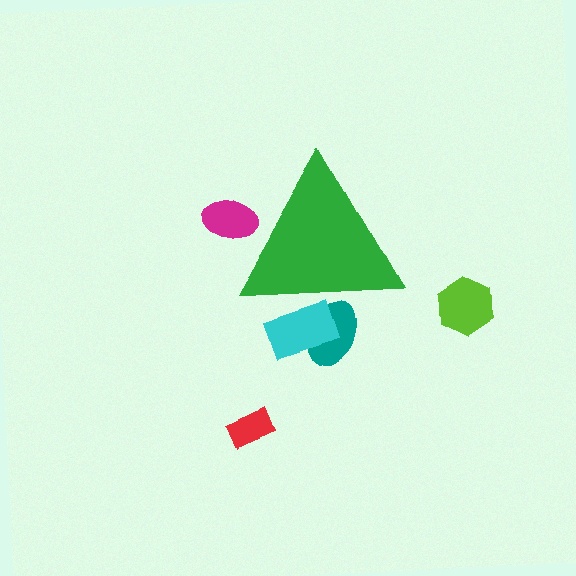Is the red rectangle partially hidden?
No, the red rectangle is fully visible.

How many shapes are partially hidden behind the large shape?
3 shapes are partially hidden.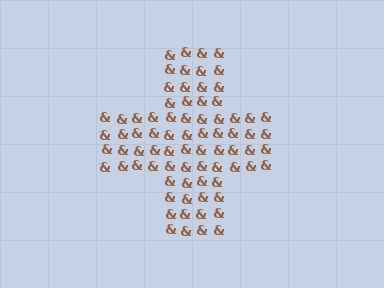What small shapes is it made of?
It is made of small ampersands.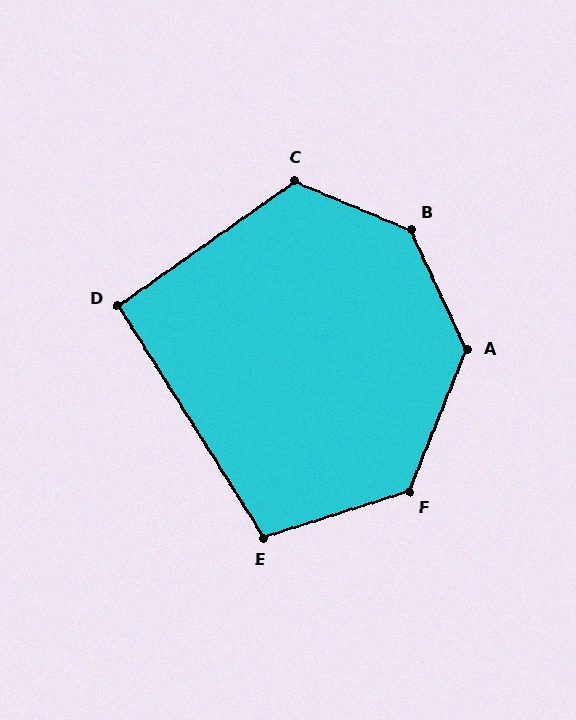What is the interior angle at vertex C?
Approximately 122 degrees (obtuse).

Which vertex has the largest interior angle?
B, at approximately 138 degrees.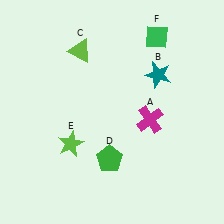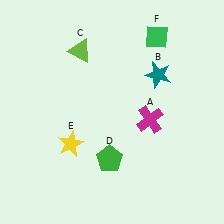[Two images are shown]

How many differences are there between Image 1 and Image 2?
There is 1 difference between the two images.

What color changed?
The star (E) changed from lime in Image 1 to yellow in Image 2.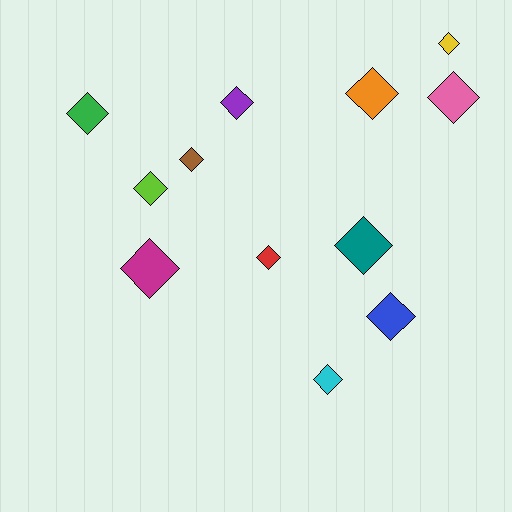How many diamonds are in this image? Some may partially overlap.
There are 12 diamonds.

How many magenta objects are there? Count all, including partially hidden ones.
There is 1 magenta object.